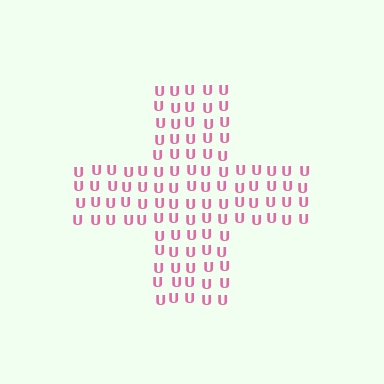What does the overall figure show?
The overall figure shows a cross.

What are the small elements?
The small elements are letter U's.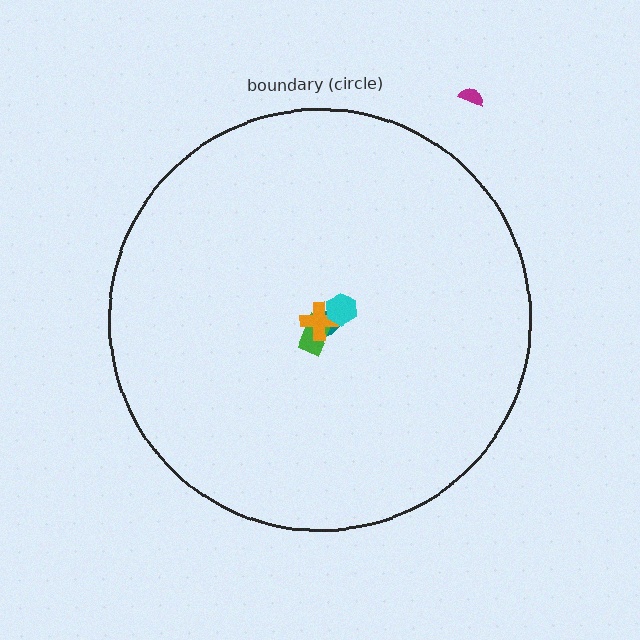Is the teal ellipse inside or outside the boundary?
Inside.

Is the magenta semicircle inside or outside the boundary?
Outside.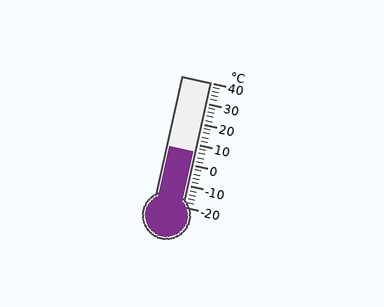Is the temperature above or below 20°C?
The temperature is below 20°C.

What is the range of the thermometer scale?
The thermometer scale ranges from -20°C to 40°C.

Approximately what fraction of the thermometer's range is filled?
The thermometer is filled to approximately 45% of its range.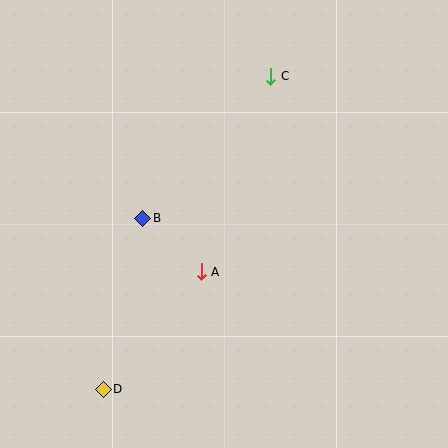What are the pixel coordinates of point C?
Point C is at (271, 76).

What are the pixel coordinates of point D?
Point D is at (103, 389).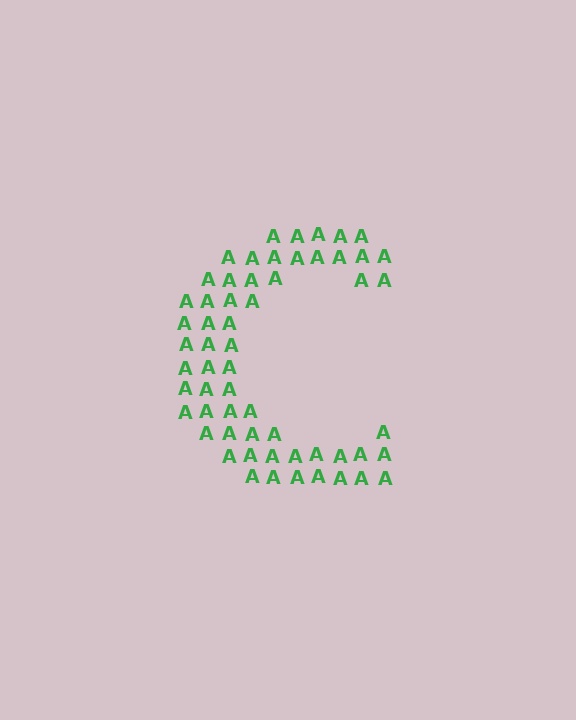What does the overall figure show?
The overall figure shows the letter C.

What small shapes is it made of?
It is made of small letter A's.